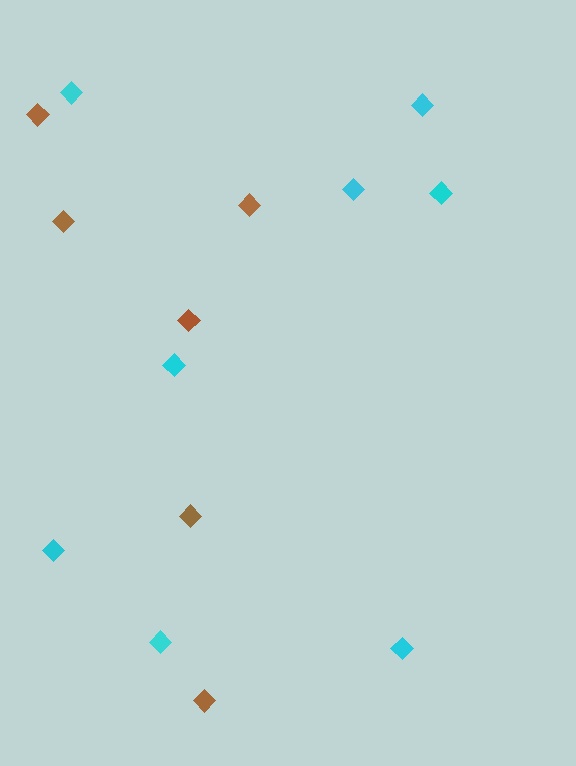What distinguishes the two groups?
There are 2 groups: one group of brown diamonds (6) and one group of cyan diamonds (8).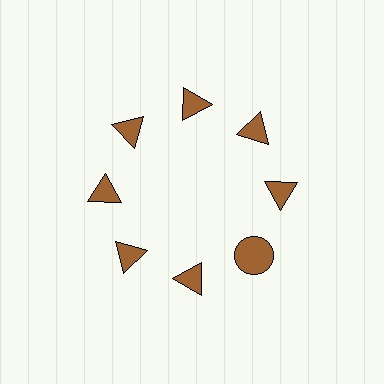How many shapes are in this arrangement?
There are 8 shapes arranged in a ring pattern.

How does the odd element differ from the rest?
It has a different shape: circle instead of triangle.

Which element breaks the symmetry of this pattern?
The brown circle at roughly the 4 o'clock position breaks the symmetry. All other shapes are brown triangles.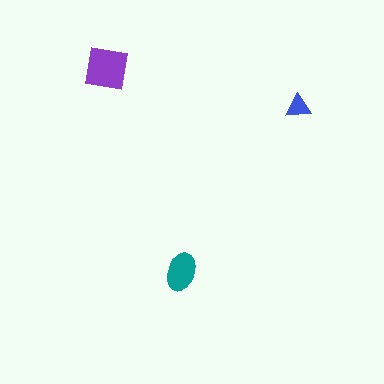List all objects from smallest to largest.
The blue triangle, the teal ellipse, the purple square.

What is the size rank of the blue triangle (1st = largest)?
3rd.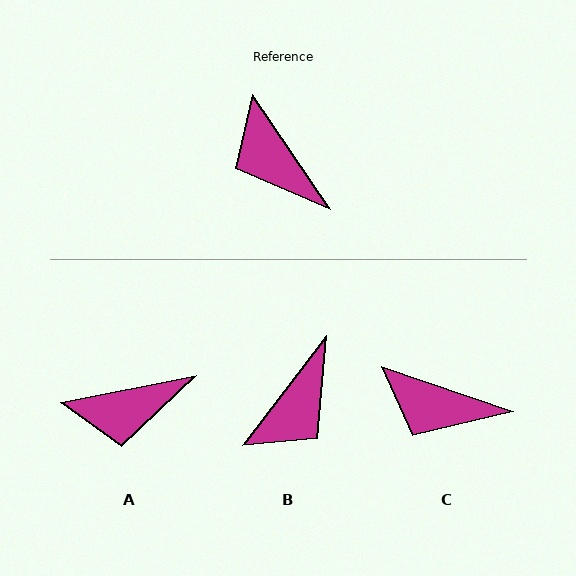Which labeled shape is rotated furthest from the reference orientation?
B, about 109 degrees away.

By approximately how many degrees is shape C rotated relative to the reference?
Approximately 37 degrees counter-clockwise.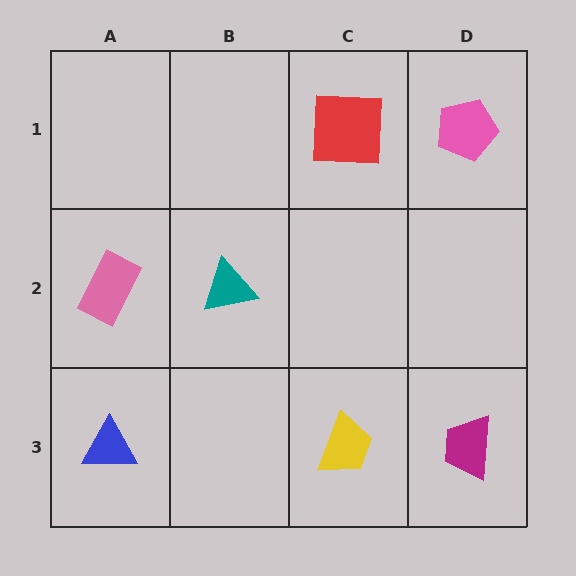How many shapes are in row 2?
2 shapes.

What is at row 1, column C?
A red square.